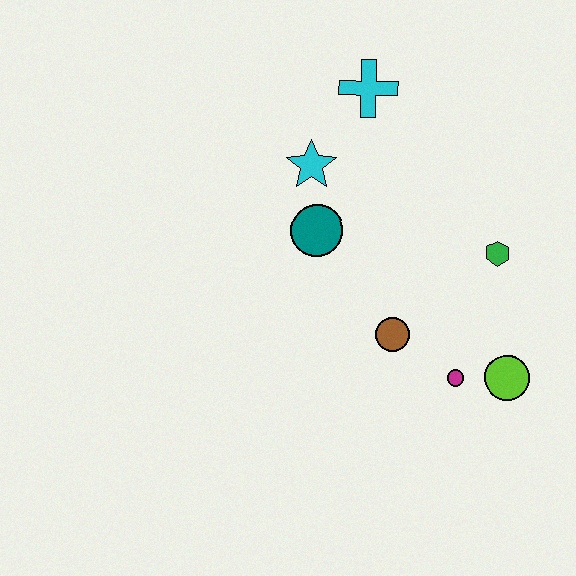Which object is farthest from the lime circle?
The cyan cross is farthest from the lime circle.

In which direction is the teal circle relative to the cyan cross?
The teal circle is below the cyan cross.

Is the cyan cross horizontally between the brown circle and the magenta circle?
No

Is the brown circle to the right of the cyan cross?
Yes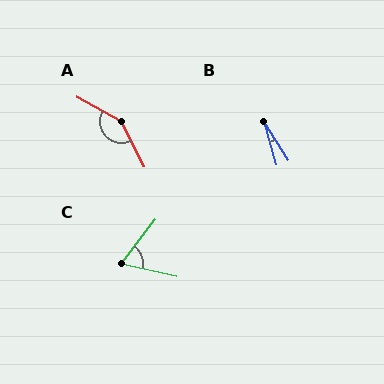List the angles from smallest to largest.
B (16°), C (66°), A (145°).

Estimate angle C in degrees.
Approximately 66 degrees.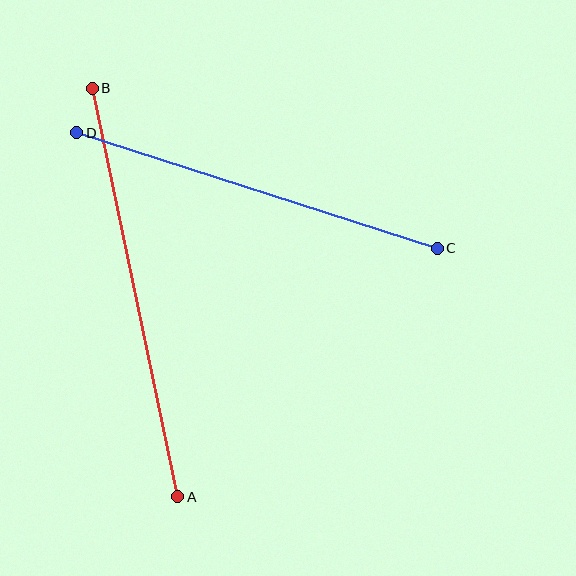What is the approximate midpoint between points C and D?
The midpoint is at approximately (257, 190) pixels.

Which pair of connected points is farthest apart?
Points A and B are farthest apart.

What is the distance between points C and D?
The distance is approximately 379 pixels.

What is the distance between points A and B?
The distance is approximately 417 pixels.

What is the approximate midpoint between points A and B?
The midpoint is at approximately (135, 293) pixels.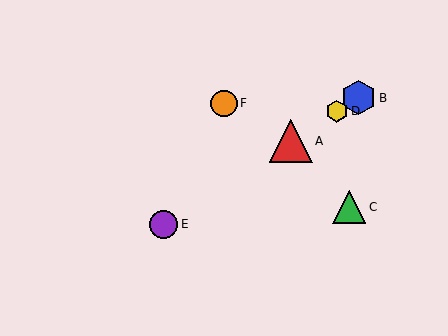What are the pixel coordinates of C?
Object C is at (349, 207).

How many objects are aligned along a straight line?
4 objects (A, B, D, E) are aligned along a straight line.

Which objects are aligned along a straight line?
Objects A, B, D, E are aligned along a straight line.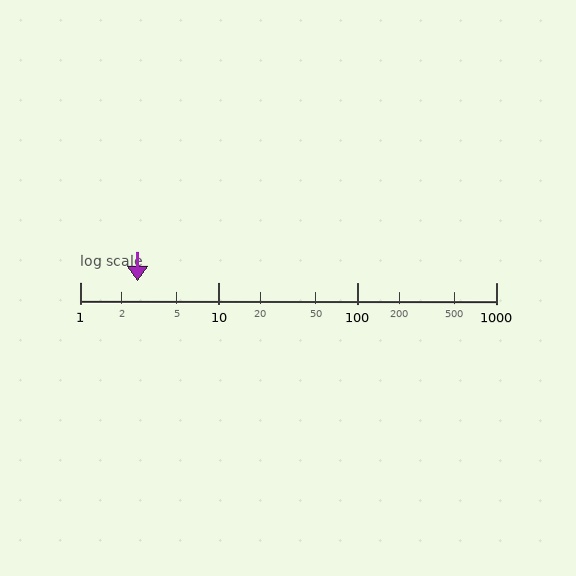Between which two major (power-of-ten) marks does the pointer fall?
The pointer is between 1 and 10.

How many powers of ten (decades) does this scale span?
The scale spans 3 decades, from 1 to 1000.